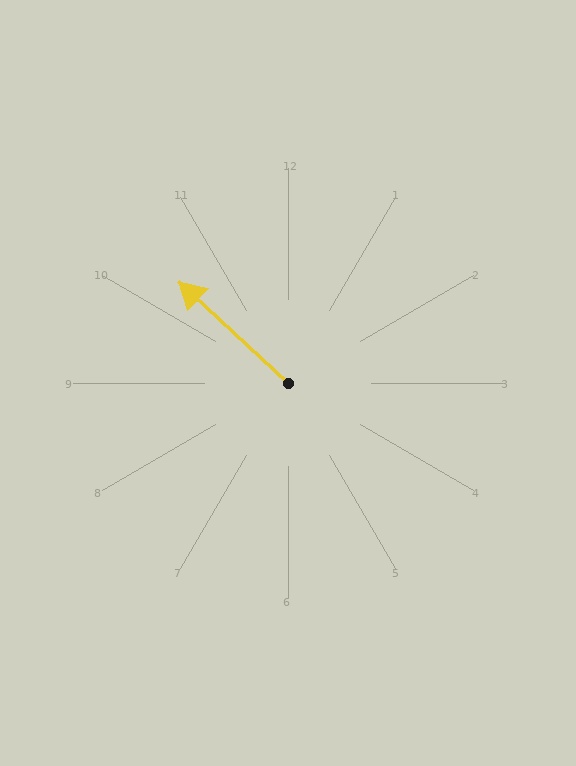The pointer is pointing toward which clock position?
Roughly 10 o'clock.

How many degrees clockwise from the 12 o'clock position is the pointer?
Approximately 313 degrees.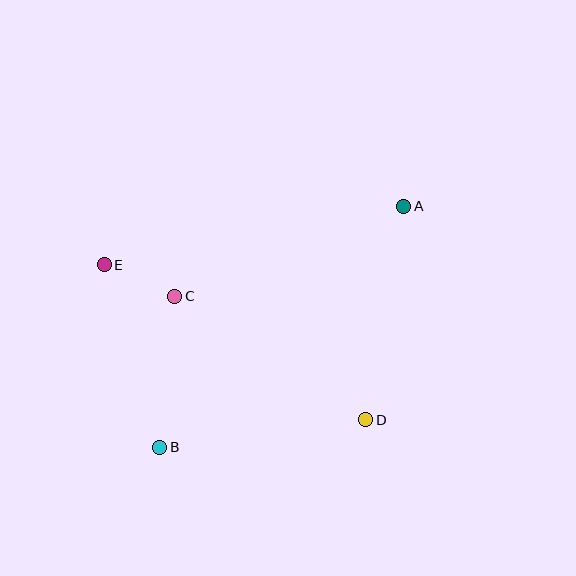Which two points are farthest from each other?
Points A and B are farthest from each other.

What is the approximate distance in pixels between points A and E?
The distance between A and E is approximately 305 pixels.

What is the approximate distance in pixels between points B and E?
The distance between B and E is approximately 191 pixels.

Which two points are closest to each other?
Points C and E are closest to each other.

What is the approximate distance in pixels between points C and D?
The distance between C and D is approximately 228 pixels.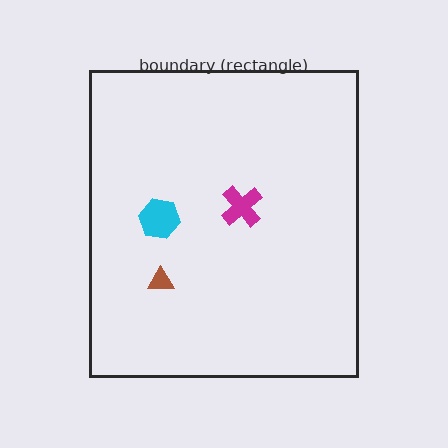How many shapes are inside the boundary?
3 inside, 0 outside.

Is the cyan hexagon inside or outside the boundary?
Inside.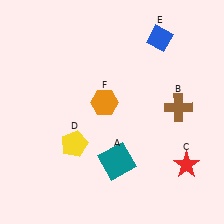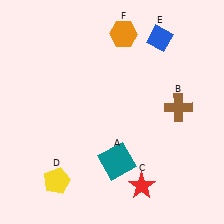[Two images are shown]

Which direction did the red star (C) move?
The red star (C) moved left.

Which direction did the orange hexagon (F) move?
The orange hexagon (F) moved up.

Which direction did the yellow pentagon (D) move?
The yellow pentagon (D) moved down.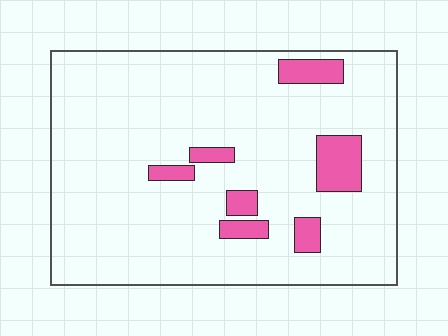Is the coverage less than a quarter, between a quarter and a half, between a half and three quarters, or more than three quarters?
Less than a quarter.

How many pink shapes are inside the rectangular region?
7.